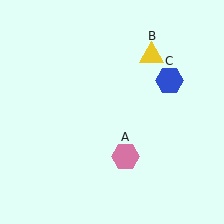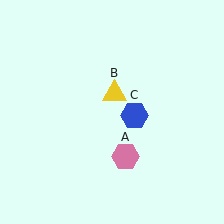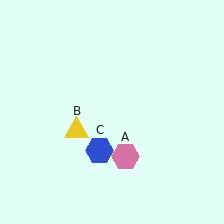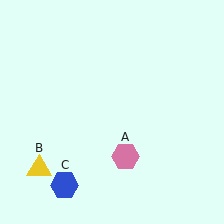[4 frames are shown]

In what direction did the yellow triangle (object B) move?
The yellow triangle (object B) moved down and to the left.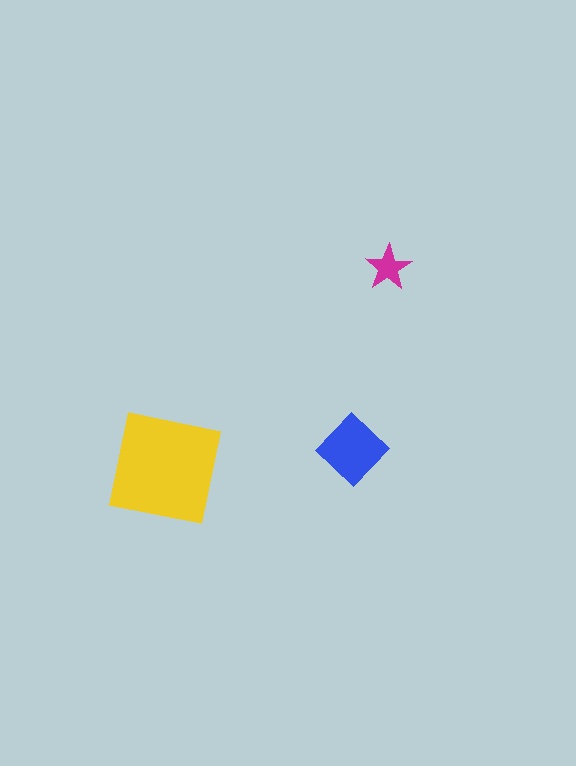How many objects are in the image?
There are 3 objects in the image.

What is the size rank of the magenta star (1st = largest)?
3rd.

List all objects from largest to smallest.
The yellow square, the blue diamond, the magenta star.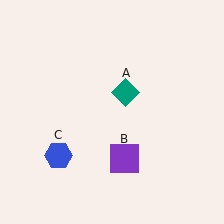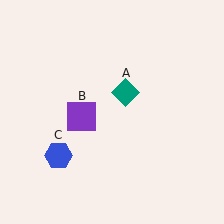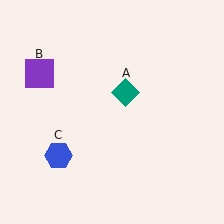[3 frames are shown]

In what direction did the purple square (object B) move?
The purple square (object B) moved up and to the left.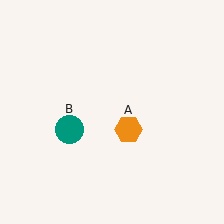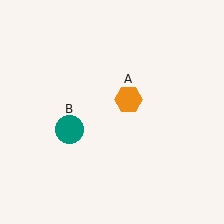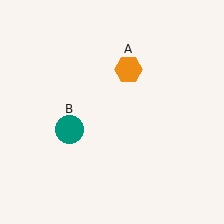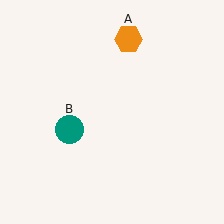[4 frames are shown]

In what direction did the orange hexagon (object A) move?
The orange hexagon (object A) moved up.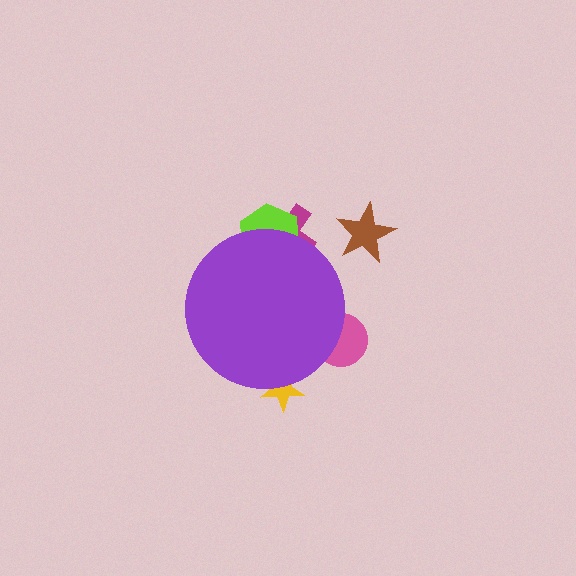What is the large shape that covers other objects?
A purple circle.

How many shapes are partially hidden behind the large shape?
4 shapes are partially hidden.